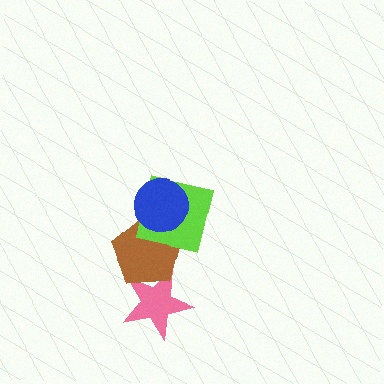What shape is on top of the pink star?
The brown pentagon is on top of the pink star.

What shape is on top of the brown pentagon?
The lime square is on top of the brown pentagon.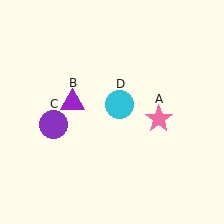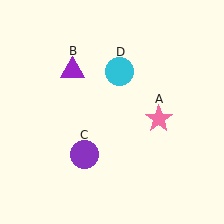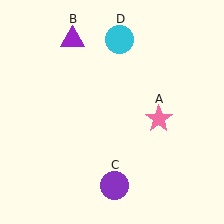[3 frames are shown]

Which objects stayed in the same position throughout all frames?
Pink star (object A) remained stationary.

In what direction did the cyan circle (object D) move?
The cyan circle (object D) moved up.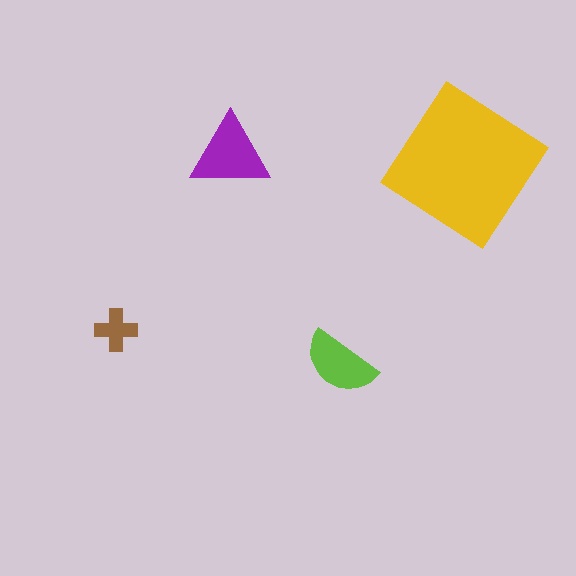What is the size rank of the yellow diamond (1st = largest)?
1st.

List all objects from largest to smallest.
The yellow diamond, the purple triangle, the lime semicircle, the brown cross.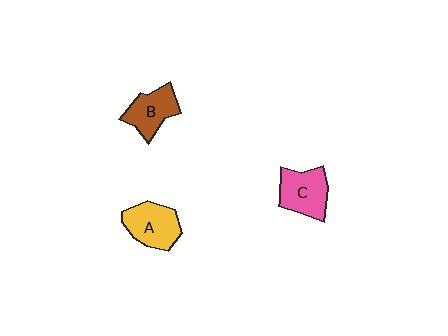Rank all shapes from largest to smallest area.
From largest to smallest: A (yellow), C (pink), B (brown).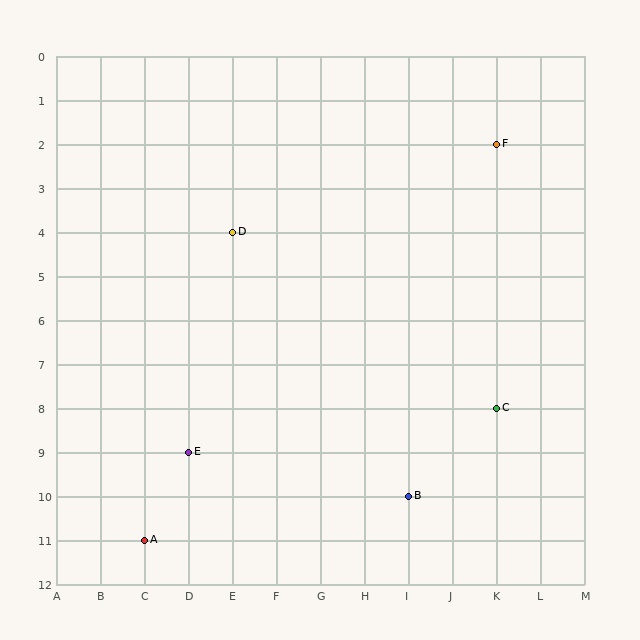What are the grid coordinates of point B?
Point B is at grid coordinates (I, 10).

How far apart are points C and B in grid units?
Points C and B are 2 columns and 2 rows apart (about 2.8 grid units diagonally).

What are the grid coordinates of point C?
Point C is at grid coordinates (K, 8).